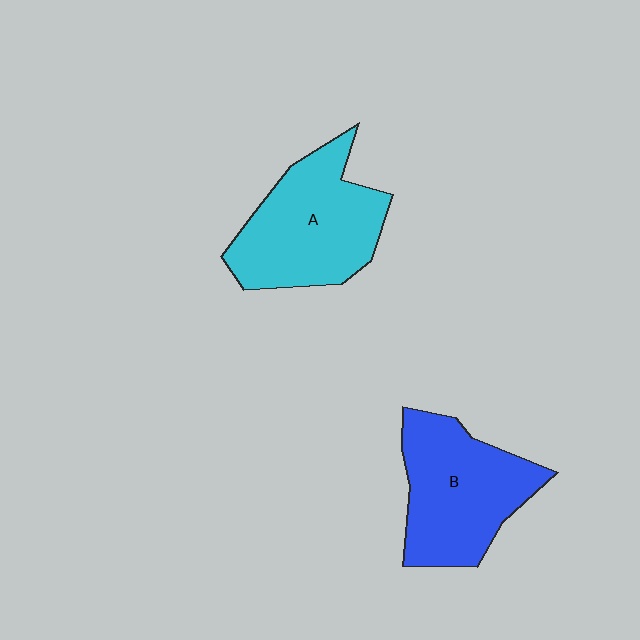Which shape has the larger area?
Shape A (cyan).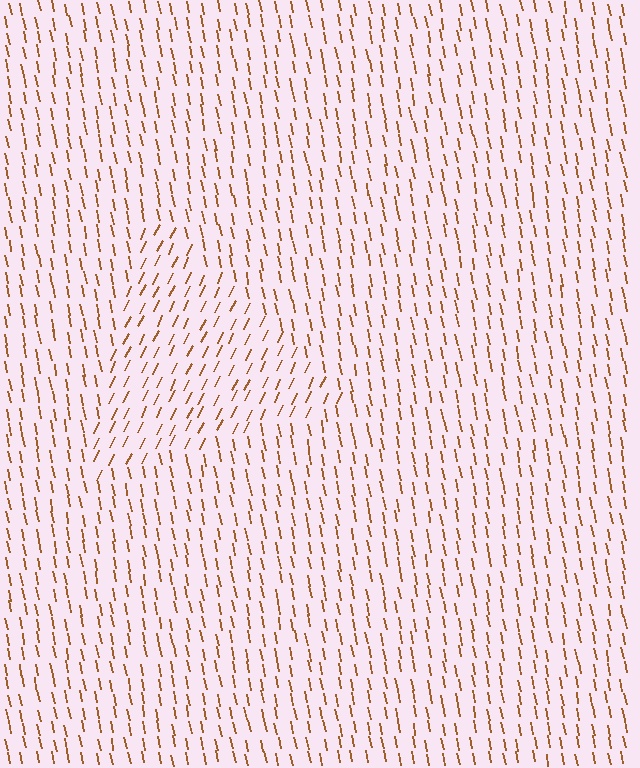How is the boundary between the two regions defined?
The boundary is defined purely by a change in line orientation (approximately 37 degrees difference). All lines are the same color and thickness.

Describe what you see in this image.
The image is filled with small brown line segments. A triangle region in the image has lines oriented differently from the surrounding lines, creating a visible texture boundary.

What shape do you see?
I see a triangle.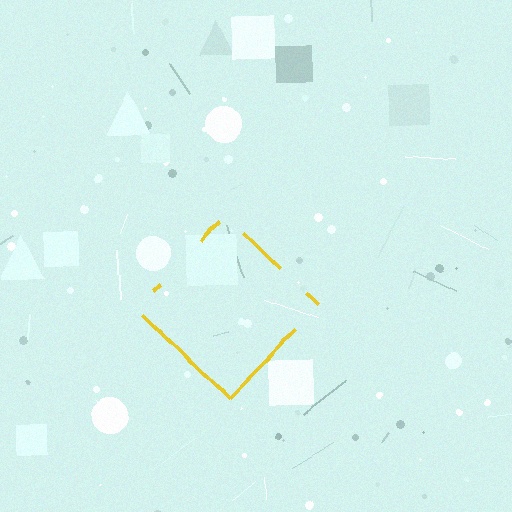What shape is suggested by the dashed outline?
The dashed outline suggests a diamond.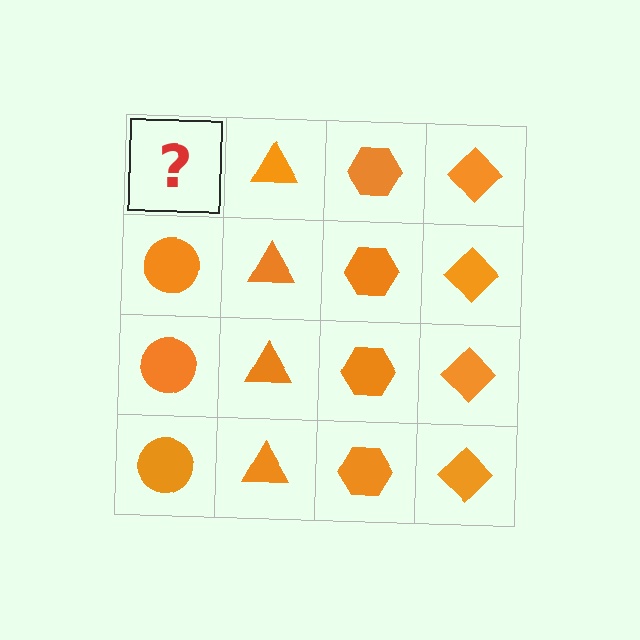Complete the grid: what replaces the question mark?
The question mark should be replaced with an orange circle.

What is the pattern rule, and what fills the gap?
The rule is that each column has a consistent shape. The gap should be filled with an orange circle.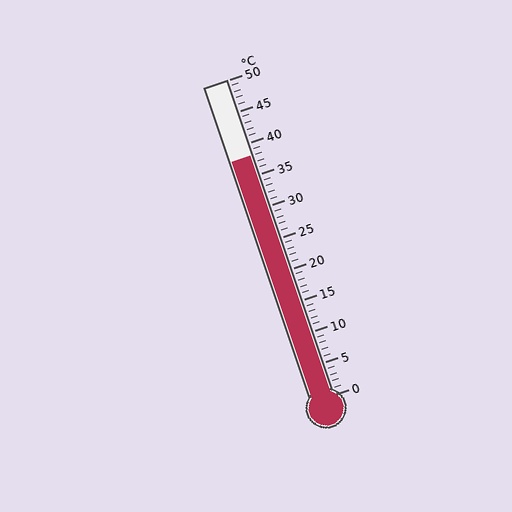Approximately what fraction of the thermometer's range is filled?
The thermometer is filled to approximately 75% of its range.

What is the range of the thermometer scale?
The thermometer scale ranges from 0°C to 50°C.